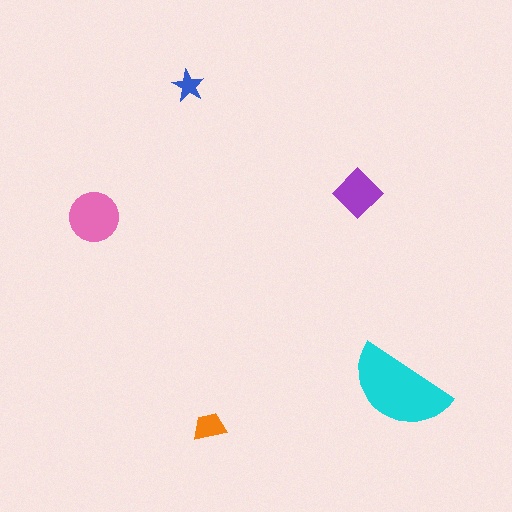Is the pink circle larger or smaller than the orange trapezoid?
Larger.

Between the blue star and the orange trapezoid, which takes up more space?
The orange trapezoid.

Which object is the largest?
The cyan semicircle.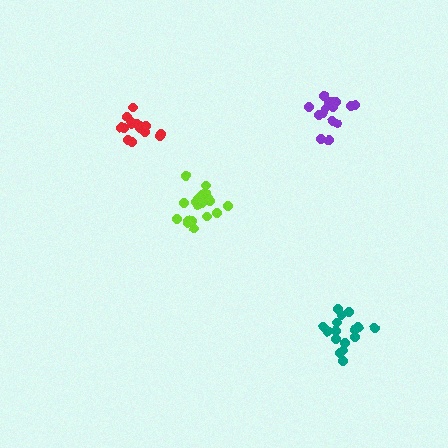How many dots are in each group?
Group 1: 16 dots, Group 2: 15 dots, Group 3: 20 dots, Group 4: 15 dots (66 total).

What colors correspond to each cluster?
The clusters are colored: teal, purple, lime, red.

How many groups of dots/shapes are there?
There are 4 groups.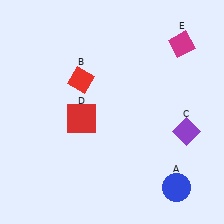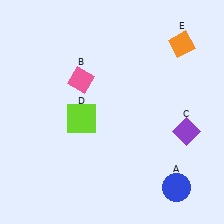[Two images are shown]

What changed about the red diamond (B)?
In Image 1, B is red. In Image 2, it changed to pink.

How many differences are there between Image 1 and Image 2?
There are 3 differences between the two images.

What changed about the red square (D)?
In Image 1, D is red. In Image 2, it changed to lime.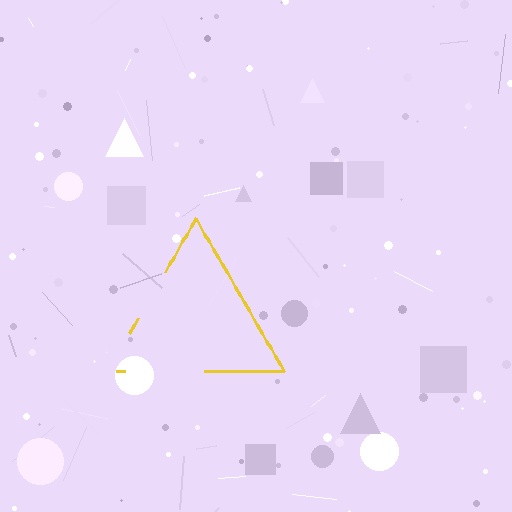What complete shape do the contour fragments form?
The contour fragments form a triangle.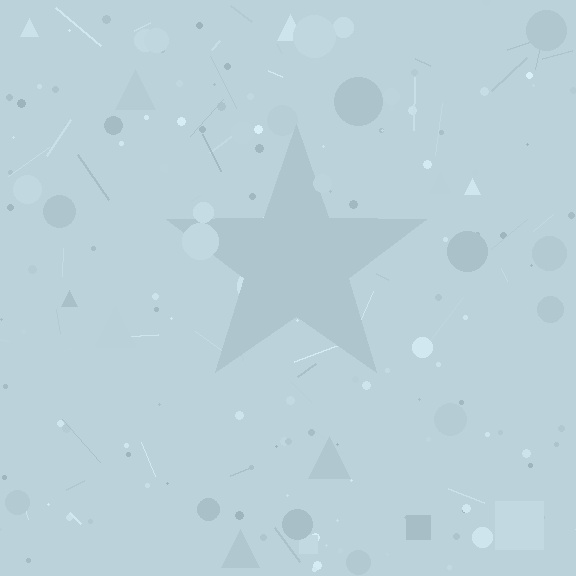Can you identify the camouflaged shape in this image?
The camouflaged shape is a star.